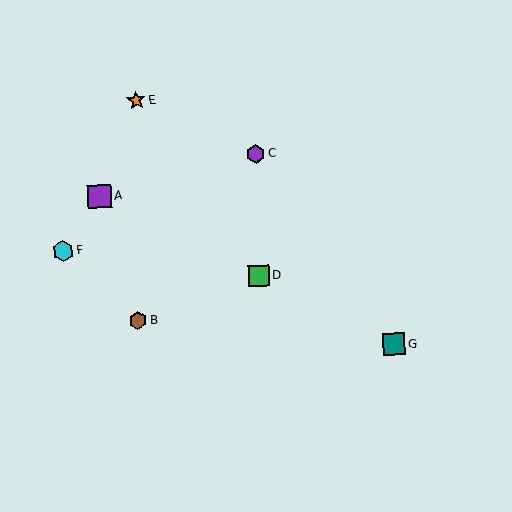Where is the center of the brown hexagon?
The center of the brown hexagon is at (138, 320).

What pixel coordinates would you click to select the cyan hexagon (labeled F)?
Click at (63, 251) to select the cyan hexagon F.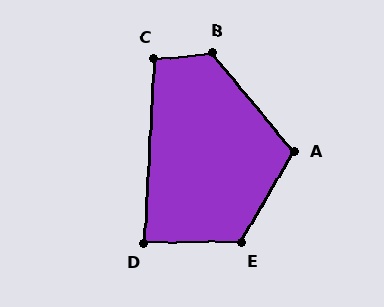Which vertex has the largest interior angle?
B, at approximately 124 degrees.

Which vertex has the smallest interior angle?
D, at approximately 86 degrees.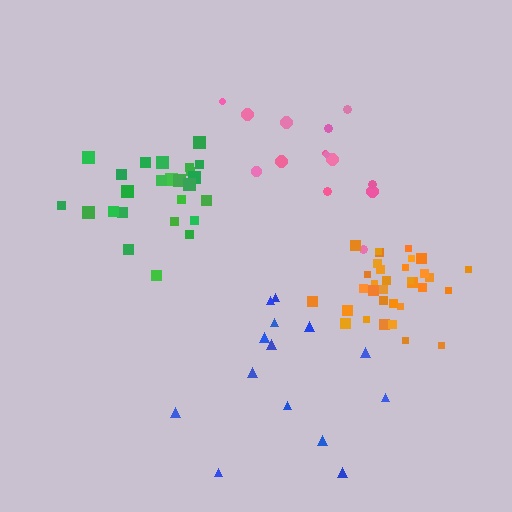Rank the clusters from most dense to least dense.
orange, green, pink, blue.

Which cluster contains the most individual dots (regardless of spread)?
Orange (34).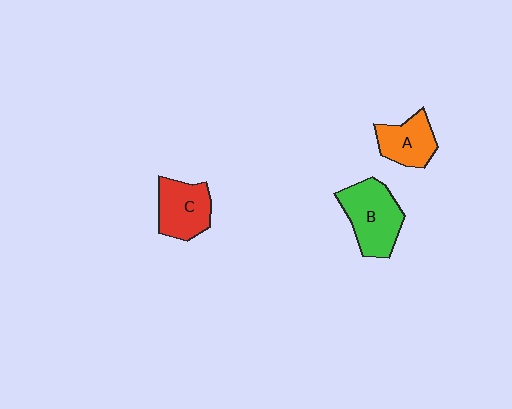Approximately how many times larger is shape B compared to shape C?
Approximately 1.3 times.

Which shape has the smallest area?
Shape A (orange).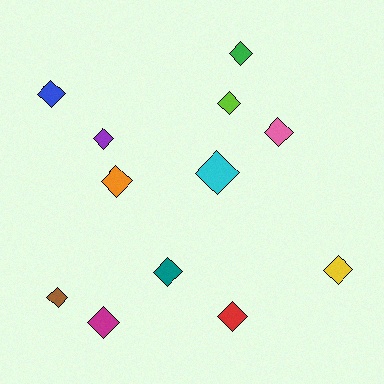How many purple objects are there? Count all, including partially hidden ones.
There is 1 purple object.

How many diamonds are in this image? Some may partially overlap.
There are 12 diamonds.